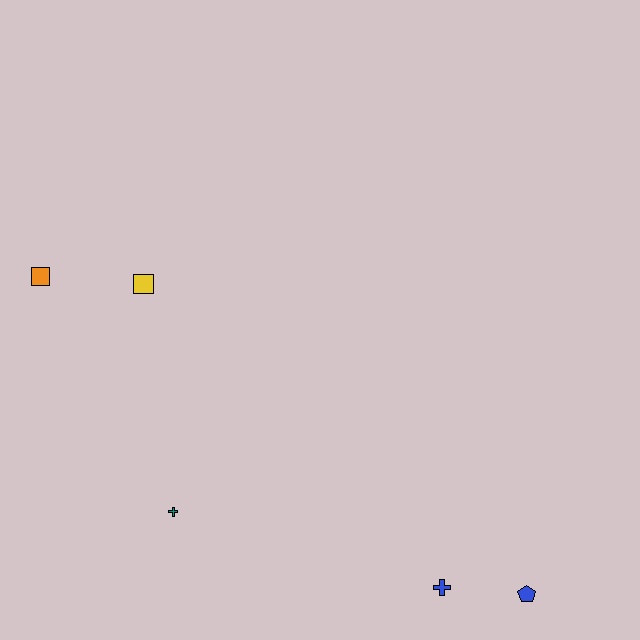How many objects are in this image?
There are 5 objects.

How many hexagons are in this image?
There are no hexagons.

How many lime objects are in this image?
There are no lime objects.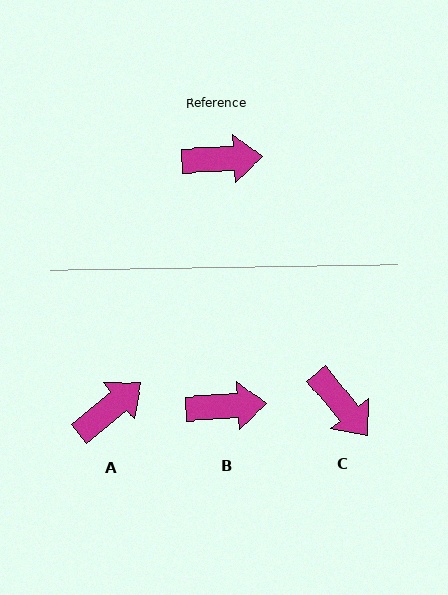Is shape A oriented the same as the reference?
No, it is off by about 36 degrees.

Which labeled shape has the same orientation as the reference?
B.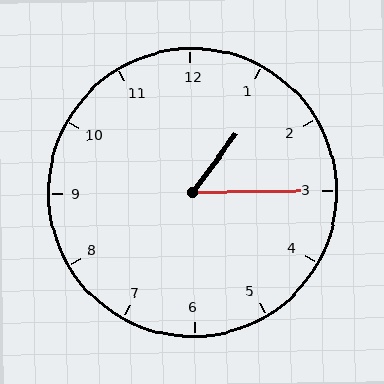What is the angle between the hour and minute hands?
Approximately 52 degrees.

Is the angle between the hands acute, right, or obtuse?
It is acute.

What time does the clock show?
1:15.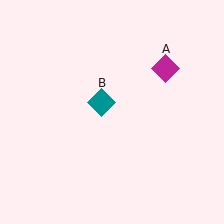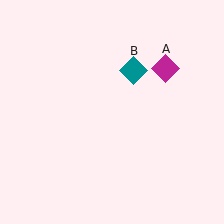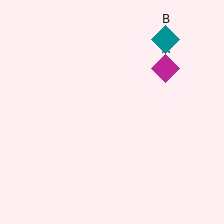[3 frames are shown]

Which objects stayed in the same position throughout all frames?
Magenta diamond (object A) remained stationary.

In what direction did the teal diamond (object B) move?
The teal diamond (object B) moved up and to the right.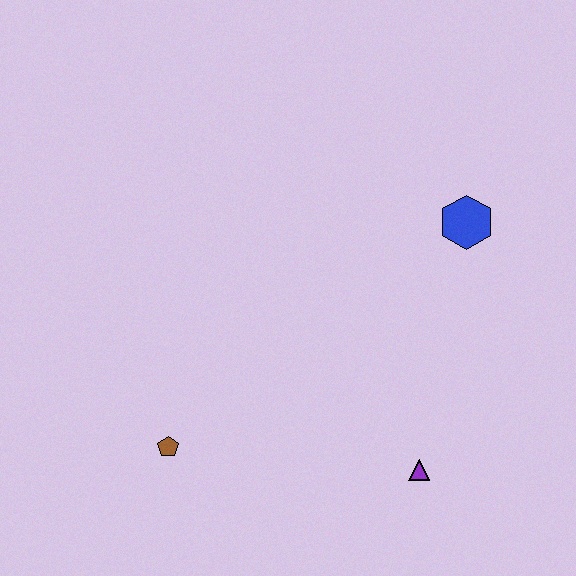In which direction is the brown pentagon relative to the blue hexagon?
The brown pentagon is to the left of the blue hexagon.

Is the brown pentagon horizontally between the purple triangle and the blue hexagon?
No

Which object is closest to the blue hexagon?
The purple triangle is closest to the blue hexagon.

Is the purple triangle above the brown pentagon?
No